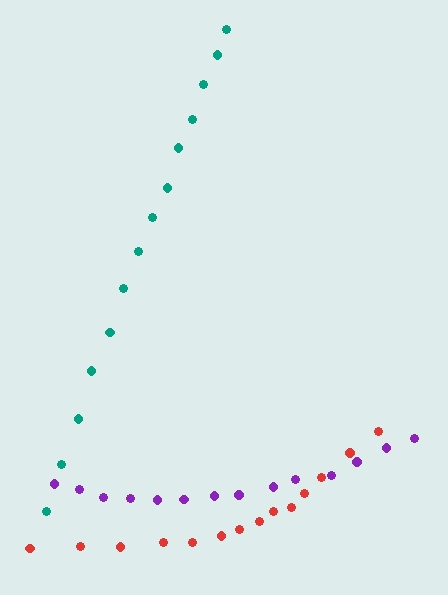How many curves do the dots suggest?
There are 3 distinct paths.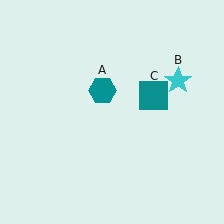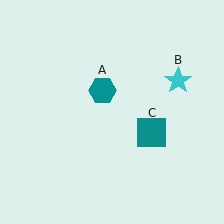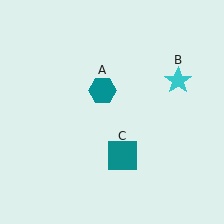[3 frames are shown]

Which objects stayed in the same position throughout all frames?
Teal hexagon (object A) and cyan star (object B) remained stationary.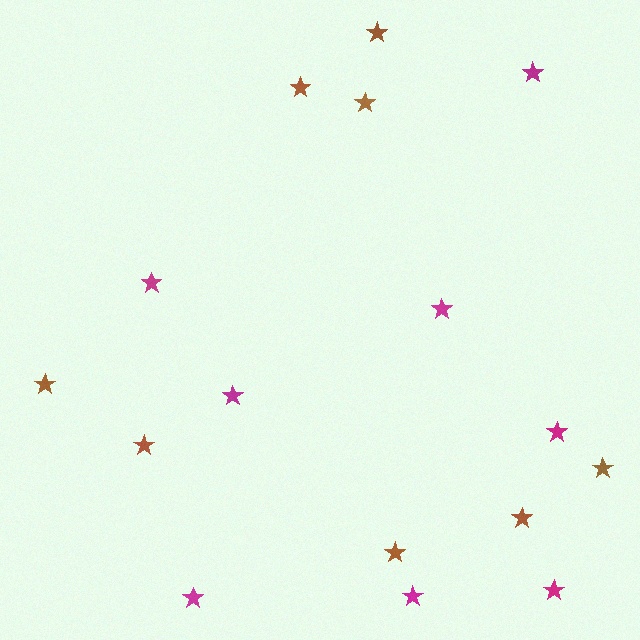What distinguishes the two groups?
There are 2 groups: one group of magenta stars (8) and one group of brown stars (8).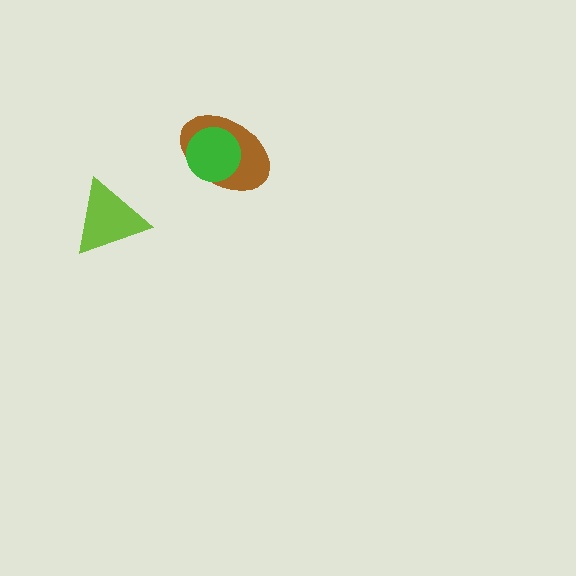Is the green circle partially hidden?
No, no other shape covers it.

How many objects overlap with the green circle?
1 object overlaps with the green circle.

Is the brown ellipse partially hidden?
Yes, it is partially covered by another shape.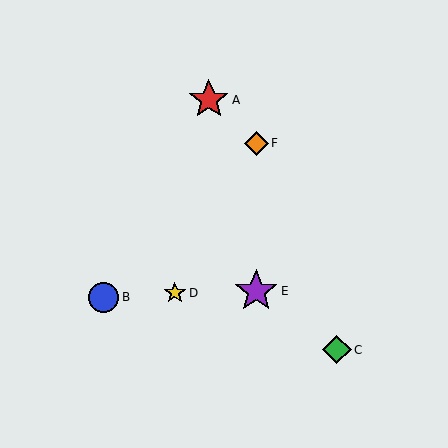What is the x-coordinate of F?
Object F is at x≈256.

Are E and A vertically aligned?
No, E is at x≈256 and A is at x≈209.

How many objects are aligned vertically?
2 objects (E, F) are aligned vertically.